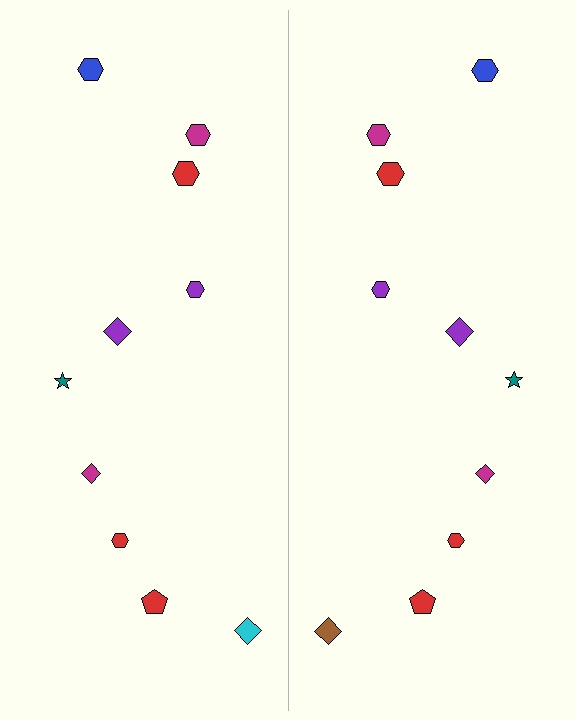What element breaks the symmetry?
The brown diamond on the right side breaks the symmetry — its mirror counterpart is cyan.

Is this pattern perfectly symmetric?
No, the pattern is not perfectly symmetric. The brown diamond on the right side breaks the symmetry — its mirror counterpart is cyan.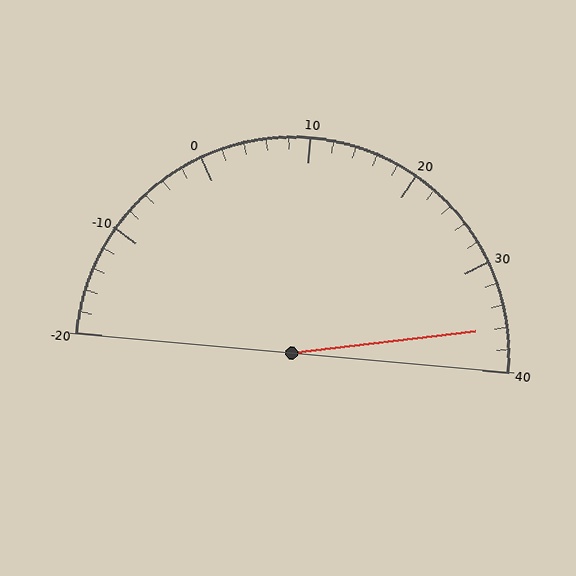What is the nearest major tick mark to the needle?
The nearest major tick mark is 40.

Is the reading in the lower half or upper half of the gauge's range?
The reading is in the upper half of the range (-20 to 40).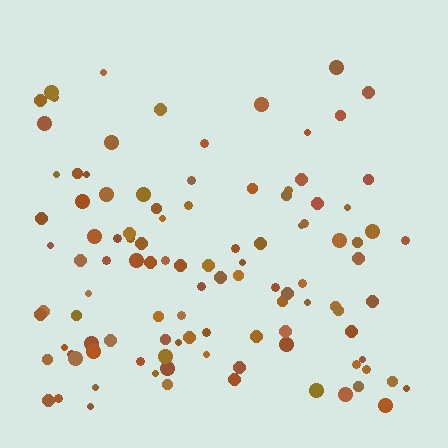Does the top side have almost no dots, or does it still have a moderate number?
Still a moderate number, just noticeably fewer than the bottom.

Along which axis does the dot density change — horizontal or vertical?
Vertical.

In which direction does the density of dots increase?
From top to bottom, with the bottom side densest.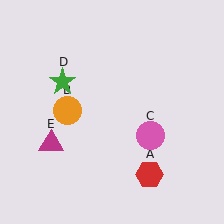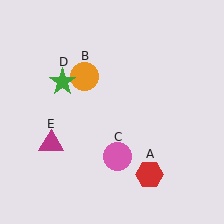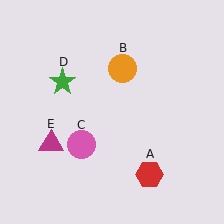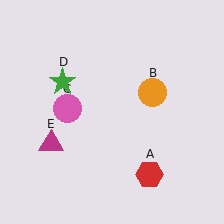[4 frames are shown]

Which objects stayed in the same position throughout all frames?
Red hexagon (object A) and green star (object D) and magenta triangle (object E) remained stationary.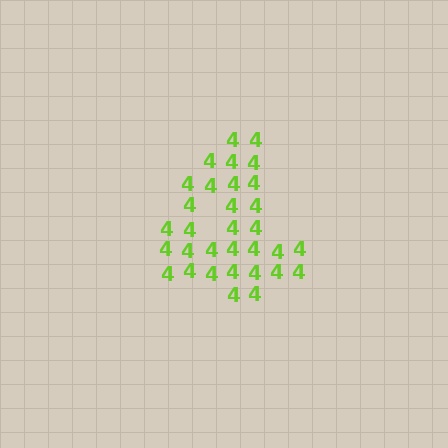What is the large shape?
The large shape is the digit 4.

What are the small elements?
The small elements are digit 4's.